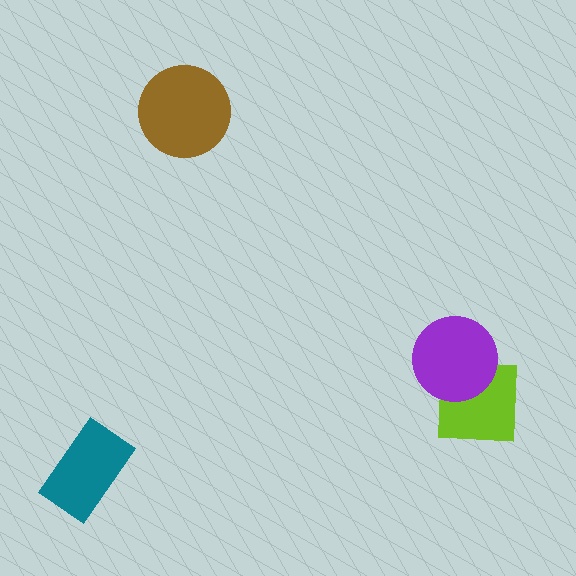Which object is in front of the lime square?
The purple circle is in front of the lime square.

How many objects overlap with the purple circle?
1 object overlaps with the purple circle.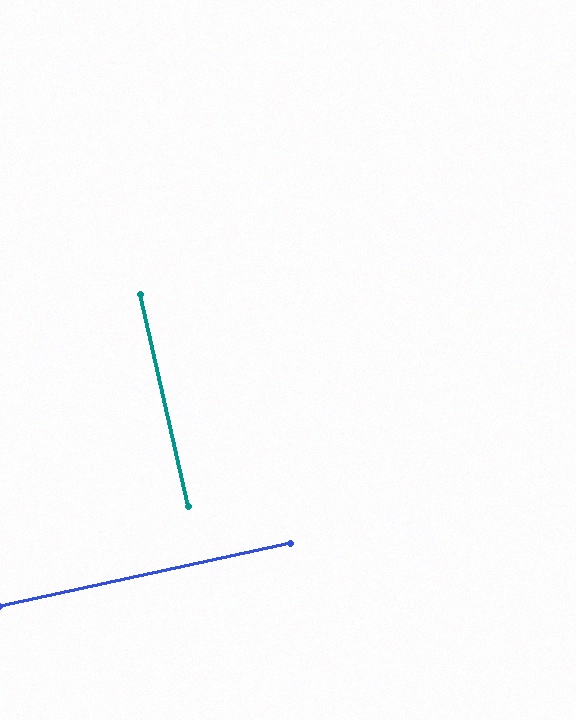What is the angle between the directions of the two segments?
Approximately 90 degrees.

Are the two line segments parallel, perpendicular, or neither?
Perpendicular — they meet at approximately 90°.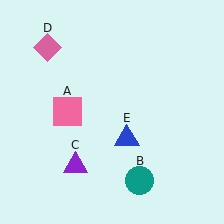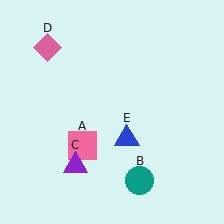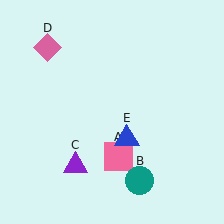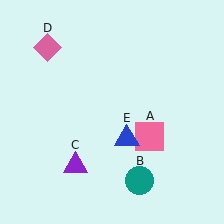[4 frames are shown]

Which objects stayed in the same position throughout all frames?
Teal circle (object B) and purple triangle (object C) and pink diamond (object D) and blue triangle (object E) remained stationary.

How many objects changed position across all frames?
1 object changed position: pink square (object A).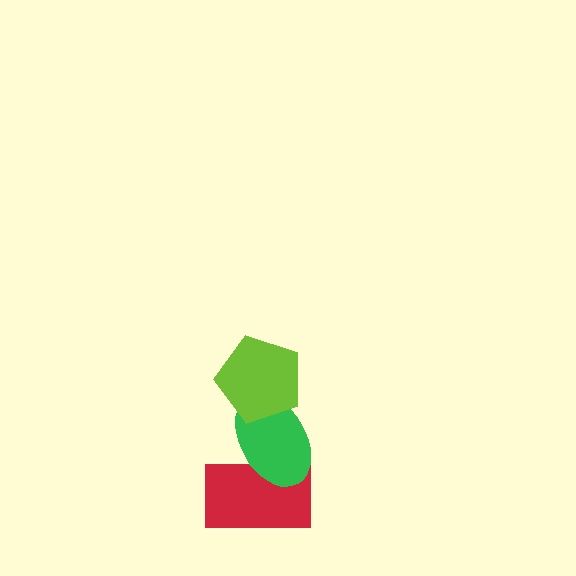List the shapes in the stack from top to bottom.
From top to bottom: the lime pentagon, the green ellipse, the red rectangle.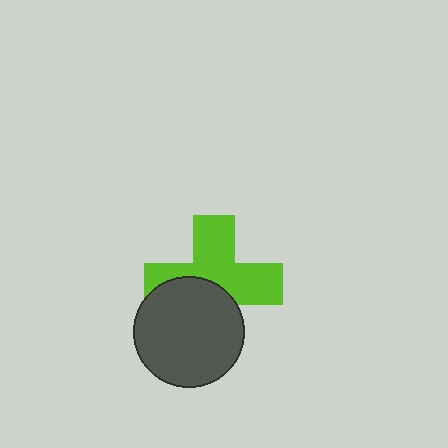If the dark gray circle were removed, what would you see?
You would see the complete lime cross.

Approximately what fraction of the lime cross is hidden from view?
Roughly 41% of the lime cross is hidden behind the dark gray circle.